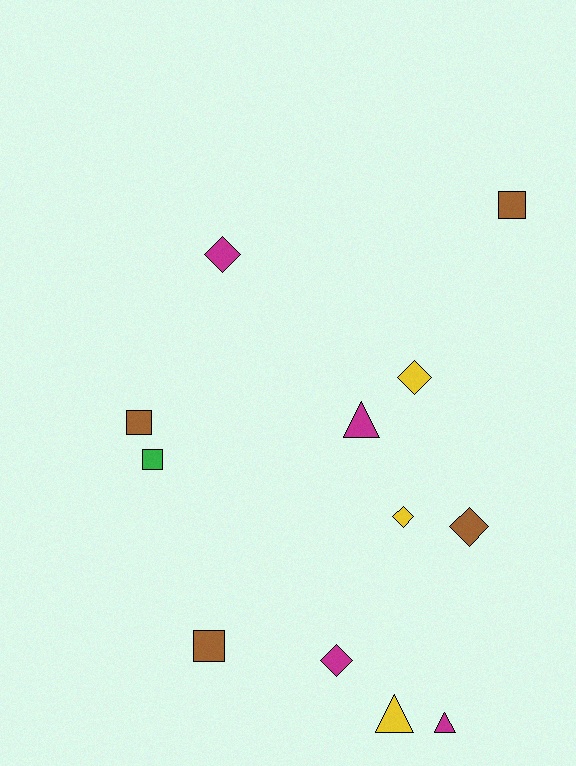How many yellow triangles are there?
There is 1 yellow triangle.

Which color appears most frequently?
Magenta, with 4 objects.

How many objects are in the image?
There are 12 objects.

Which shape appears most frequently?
Diamond, with 5 objects.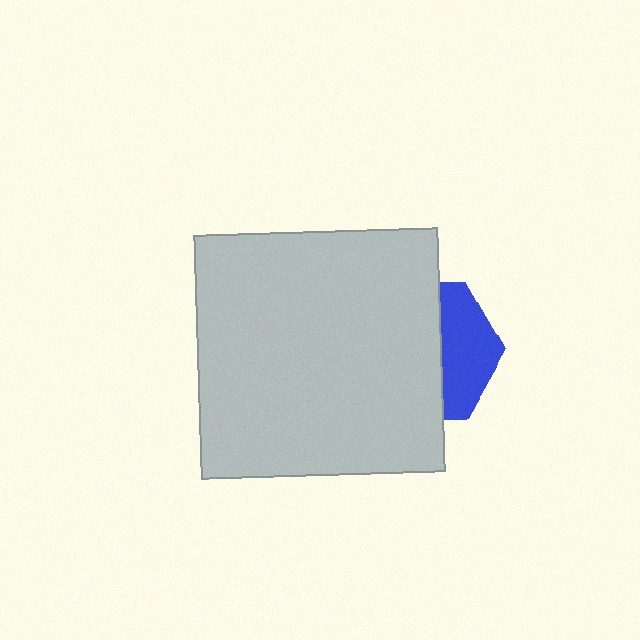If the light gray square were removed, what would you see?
You would see the complete blue hexagon.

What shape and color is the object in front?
The object in front is a light gray square.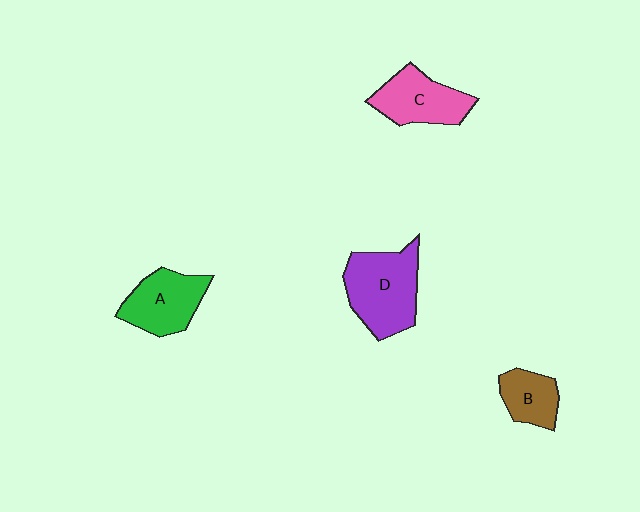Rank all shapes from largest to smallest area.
From largest to smallest: D (purple), A (green), C (pink), B (brown).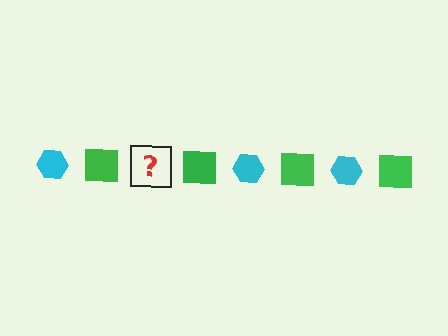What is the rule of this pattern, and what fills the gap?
The rule is that the pattern alternates between cyan hexagon and green square. The gap should be filled with a cyan hexagon.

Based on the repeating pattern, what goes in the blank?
The blank should be a cyan hexagon.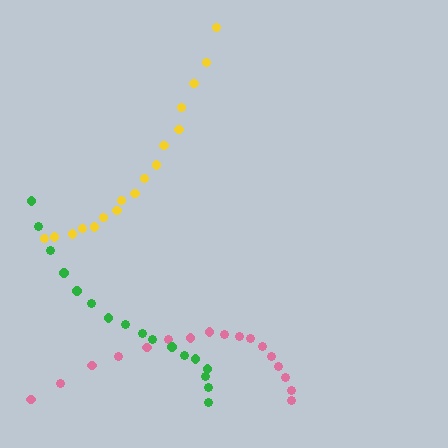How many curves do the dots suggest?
There are 3 distinct paths.